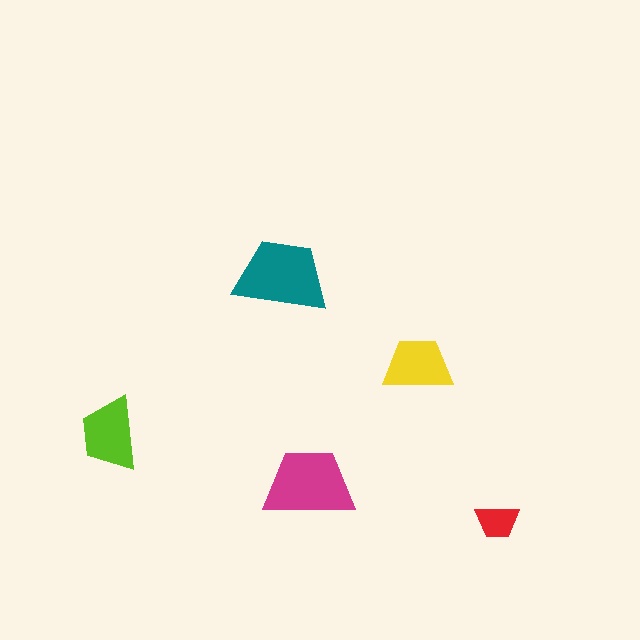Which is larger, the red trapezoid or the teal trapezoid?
The teal one.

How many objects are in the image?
There are 5 objects in the image.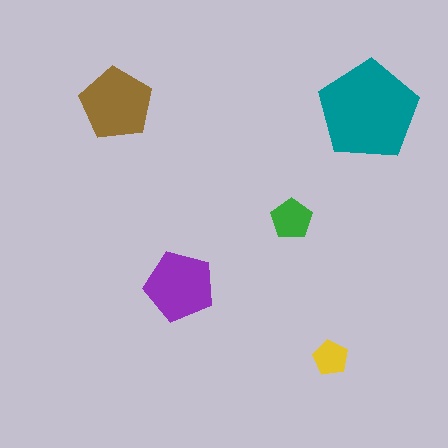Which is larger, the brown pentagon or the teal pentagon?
The teal one.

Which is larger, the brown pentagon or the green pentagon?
The brown one.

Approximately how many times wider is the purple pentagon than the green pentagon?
About 1.5 times wider.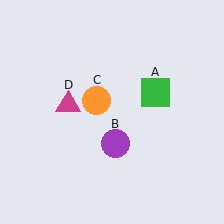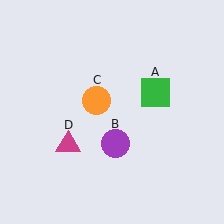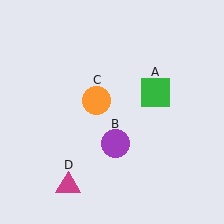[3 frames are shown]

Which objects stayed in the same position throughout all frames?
Green square (object A) and purple circle (object B) and orange circle (object C) remained stationary.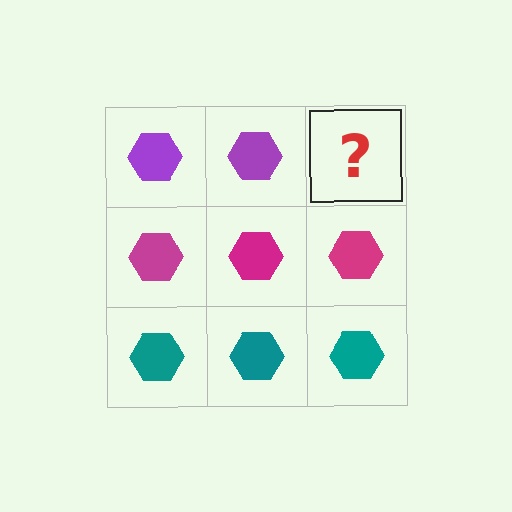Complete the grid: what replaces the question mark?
The question mark should be replaced with a purple hexagon.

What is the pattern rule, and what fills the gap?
The rule is that each row has a consistent color. The gap should be filled with a purple hexagon.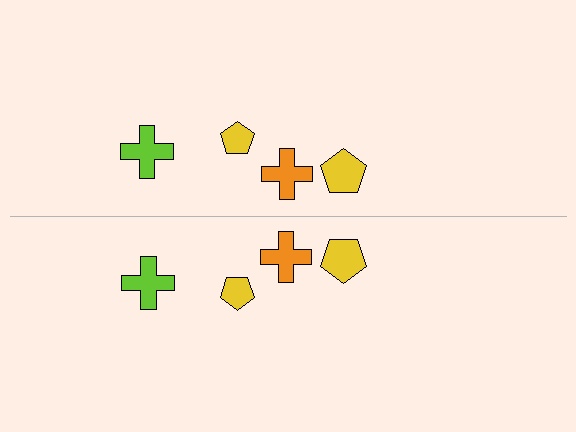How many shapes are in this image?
There are 8 shapes in this image.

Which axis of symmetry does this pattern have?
The pattern has a horizontal axis of symmetry running through the center of the image.